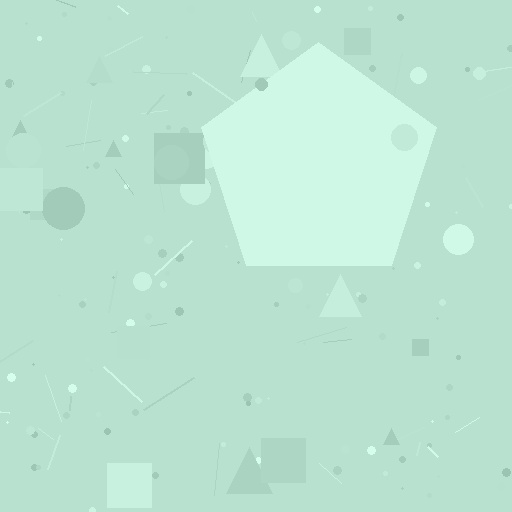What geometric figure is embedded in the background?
A pentagon is embedded in the background.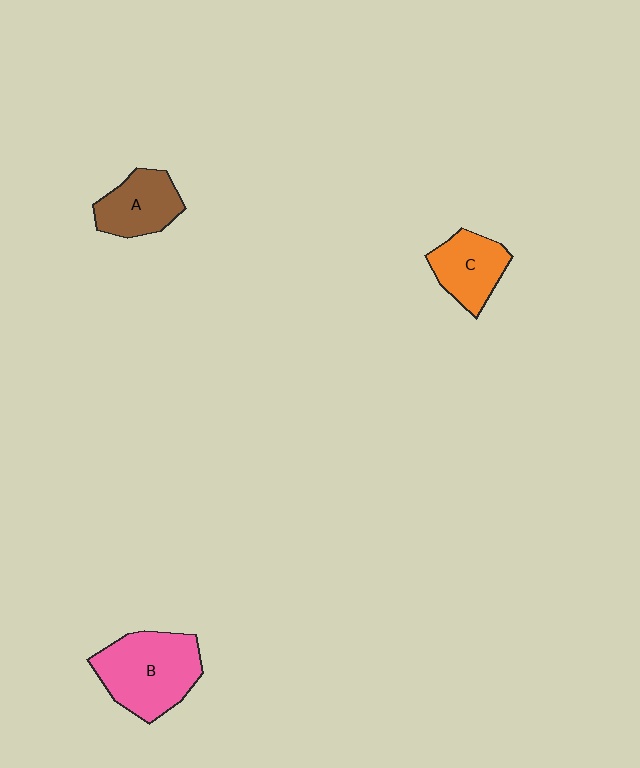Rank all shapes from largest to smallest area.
From largest to smallest: B (pink), A (brown), C (orange).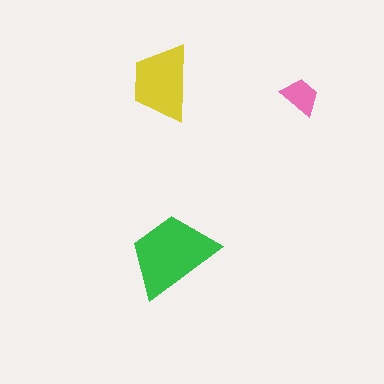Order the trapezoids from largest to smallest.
the green one, the yellow one, the pink one.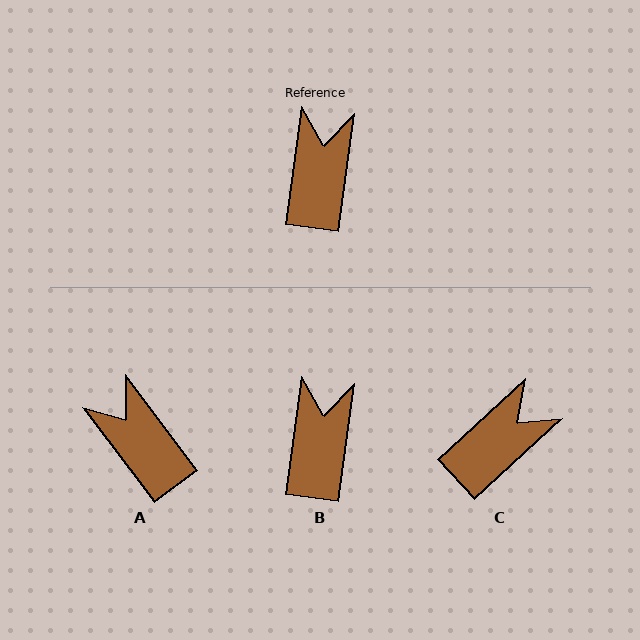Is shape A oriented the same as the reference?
No, it is off by about 45 degrees.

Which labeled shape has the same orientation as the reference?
B.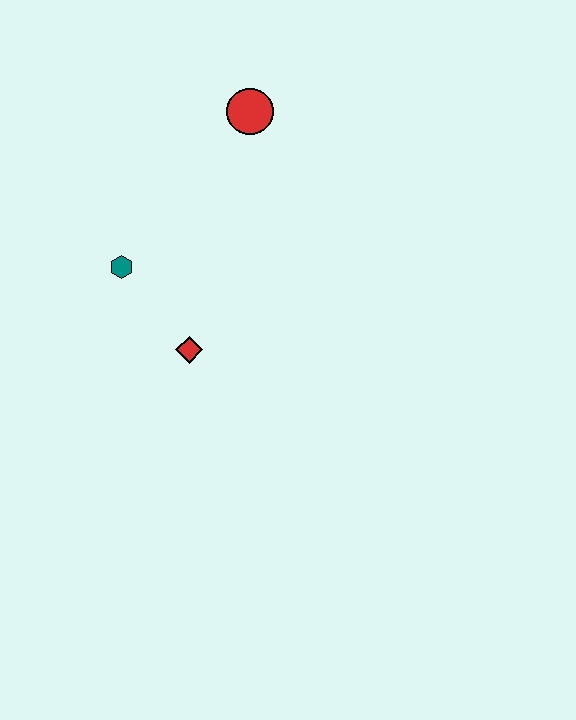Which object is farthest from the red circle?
The red diamond is farthest from the red circle.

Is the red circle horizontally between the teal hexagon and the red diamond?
No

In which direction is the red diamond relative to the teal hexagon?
The red diamond is below the teal hexagon.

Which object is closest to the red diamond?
The teal hexagon is closest to the red diamond.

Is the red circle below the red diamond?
No